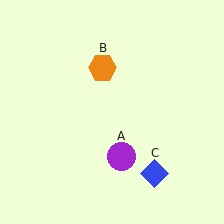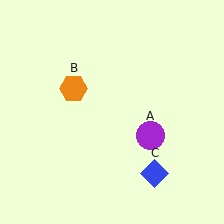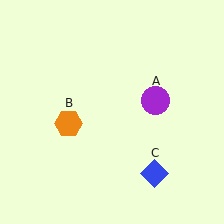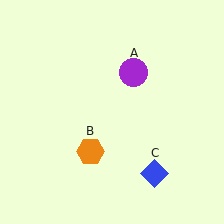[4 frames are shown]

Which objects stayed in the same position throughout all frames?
Blue diamond (object C) remained stationary.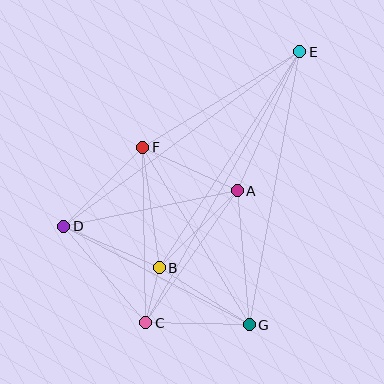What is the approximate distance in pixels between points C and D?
The distance between C and D is approximately 127 pixels.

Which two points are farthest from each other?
Points C and E are farthest from each other.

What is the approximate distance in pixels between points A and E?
The distance between A and E is approximately 152 pixels.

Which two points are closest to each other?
Points B and C are closest to each other.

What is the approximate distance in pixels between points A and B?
The distance between A and B is approximately 110 pixels.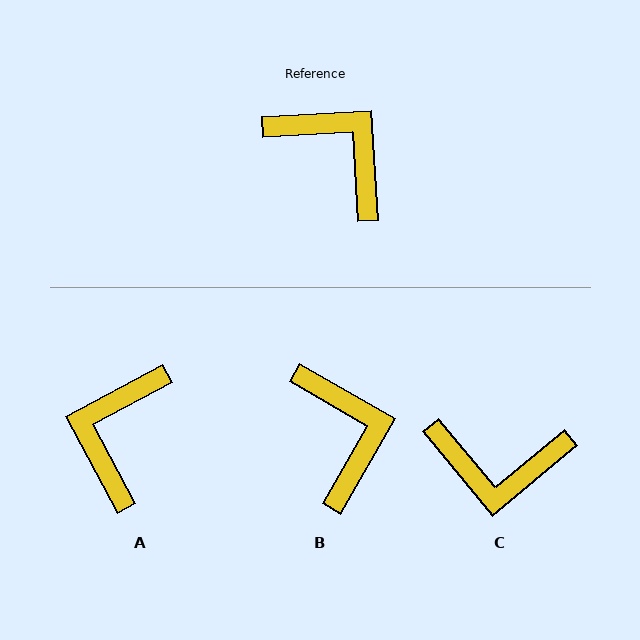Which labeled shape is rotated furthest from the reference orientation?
C, about 144 degrees away.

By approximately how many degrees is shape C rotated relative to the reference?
Approximately 144 degrees clockwise.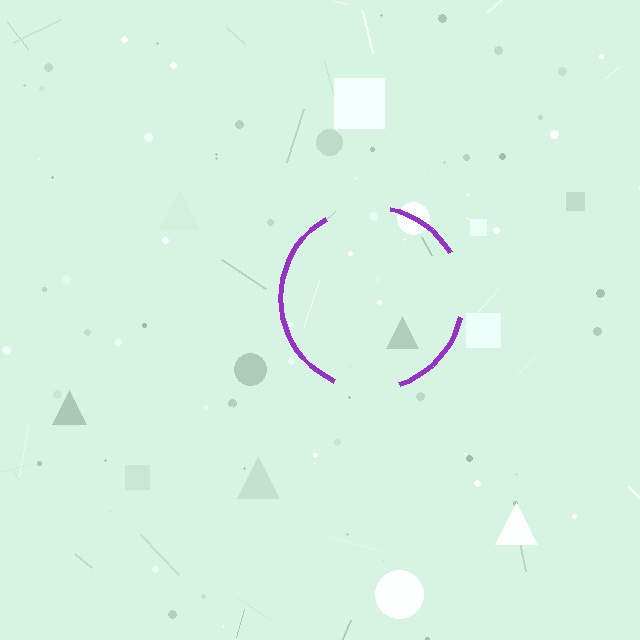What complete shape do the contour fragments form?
The contour fragments form a circle.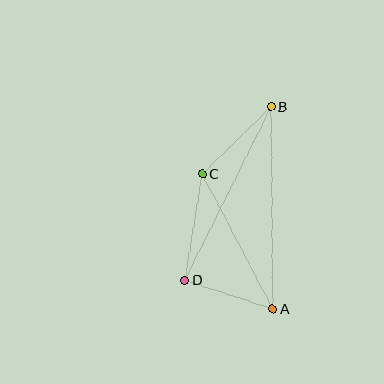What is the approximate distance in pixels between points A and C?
The distance between A and C is approximately 153 pixels.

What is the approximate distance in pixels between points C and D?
The distance between C and D is approximately 108 pixels.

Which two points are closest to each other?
Points A and D are closest to each other.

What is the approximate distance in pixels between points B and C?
The distance between B and C is approximately 96 pixels.